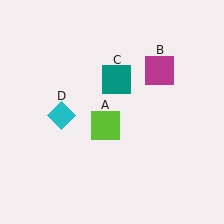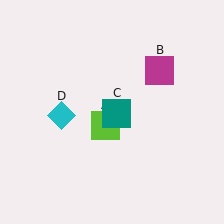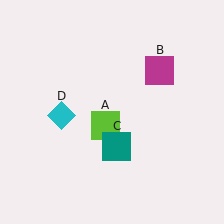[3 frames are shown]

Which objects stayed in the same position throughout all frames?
Lime square (object A) and magenta square (object B) and cyan diamond (object D) remained stationary.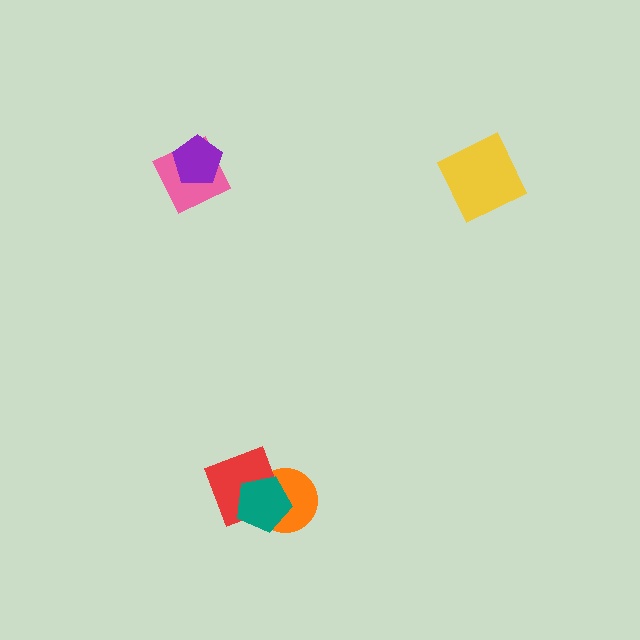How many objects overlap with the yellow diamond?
0 objects overlap with the yellow diamond.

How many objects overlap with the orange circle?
2 objects overlap with the orange circle.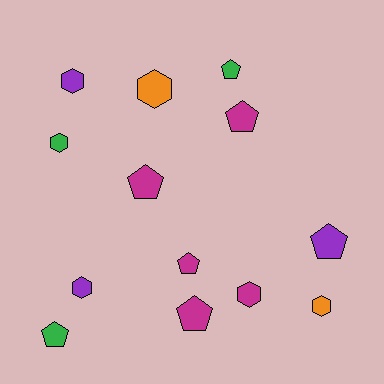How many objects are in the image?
There are 13 objects.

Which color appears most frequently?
Magenta, with 5 objects.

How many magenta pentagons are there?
There are 4 magenta pentagons.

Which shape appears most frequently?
Pentagon, with 7 objects.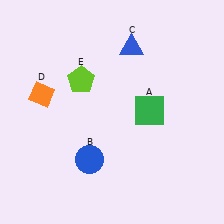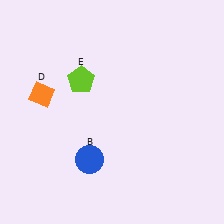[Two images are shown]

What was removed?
The green square (A), the blue triangle (C) were removed in Image 2.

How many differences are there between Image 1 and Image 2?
There are 2 differences between the two images.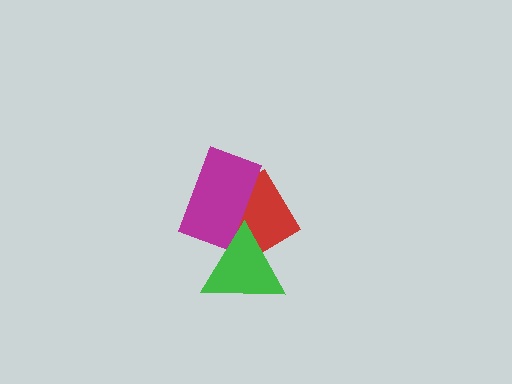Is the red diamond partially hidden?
Yes, it is partially covered by another shape.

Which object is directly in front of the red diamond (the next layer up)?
The magenta rectangle is directly in front of the red diamond.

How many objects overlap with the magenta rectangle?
2 objects overlap with the magenta rectangle.